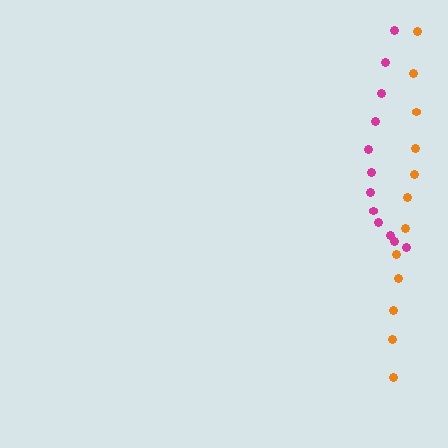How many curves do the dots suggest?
There are 2 distinct paths.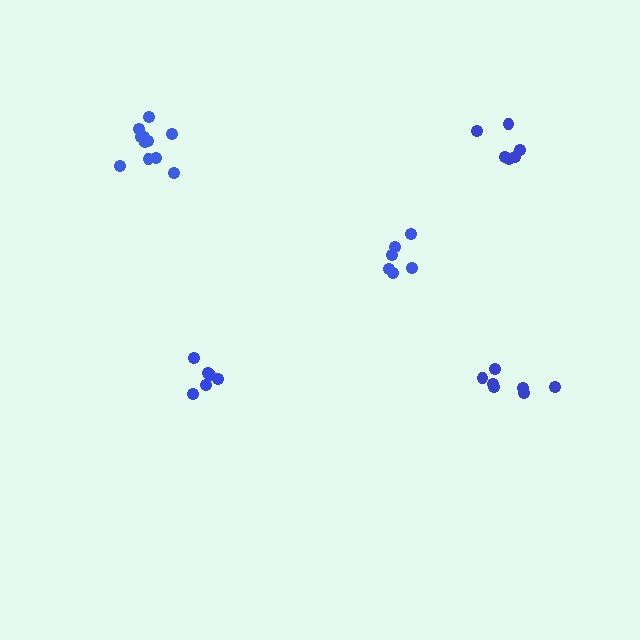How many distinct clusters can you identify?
There are 5 distinct clusters.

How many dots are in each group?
Group 1: 6 dots, Group 2: 7 dots, Group 3: 11 dots, Group 4: 6 dots, Group 5: 6 dots (36 total).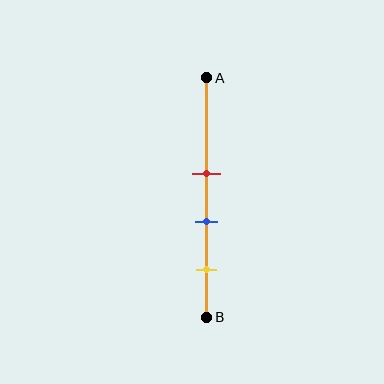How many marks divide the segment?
There are 3 marks dividing the segment.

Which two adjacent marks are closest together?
The red and blue marks are the closest adjacent pair.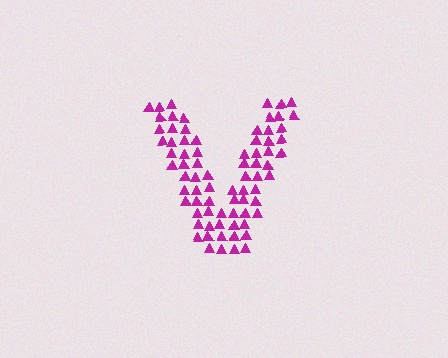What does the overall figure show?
The overall figure shows the letter V.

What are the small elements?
The small elements are triangles.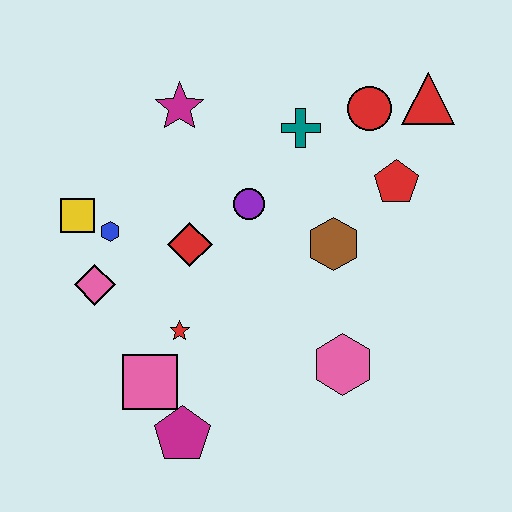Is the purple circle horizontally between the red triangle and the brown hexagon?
No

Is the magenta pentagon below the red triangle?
Yes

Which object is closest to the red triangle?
The red circle is closest to the red triangle.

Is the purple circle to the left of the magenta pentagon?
No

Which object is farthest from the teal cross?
The magenta pentagon is farthest from the teal cross.